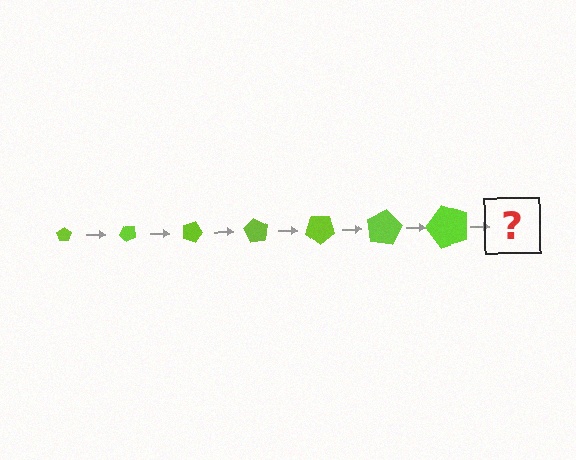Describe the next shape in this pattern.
It should be a pentagon, larger than the previous one and rotated 315 degrees from the start.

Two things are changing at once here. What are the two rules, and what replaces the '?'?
The two rules are that the pentagon grows larger each step and it rotates 45 degrees each step. The '?' should be a pentagon, larger than the previous one and rotated 315 degrees from the start.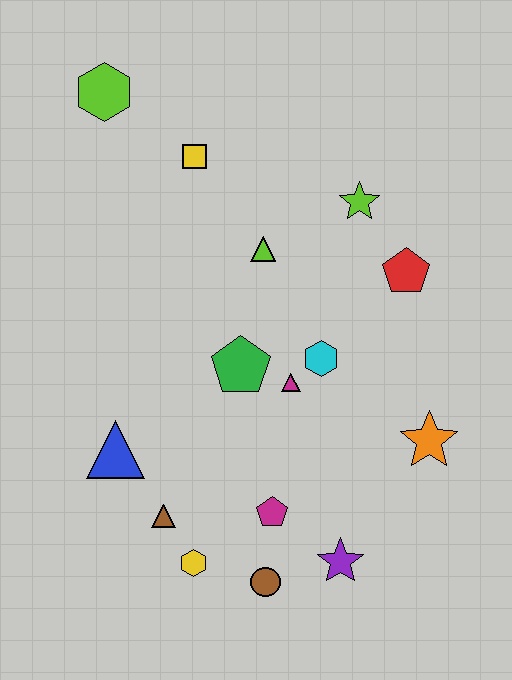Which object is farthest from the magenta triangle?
The lime hexagon is farthest from the magenta triangle.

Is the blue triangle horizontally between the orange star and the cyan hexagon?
No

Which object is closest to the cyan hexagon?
The magenta triangle is closest to the cyan hexagon.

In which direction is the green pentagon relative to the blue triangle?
The green pentagon is to the right of the blue triangle.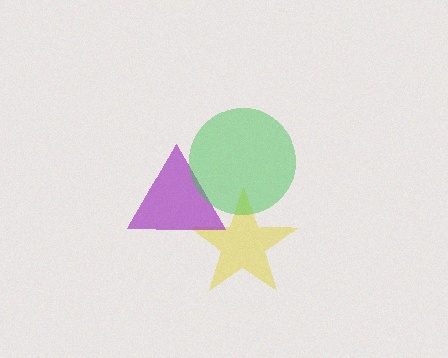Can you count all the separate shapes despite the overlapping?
Yes, there are 3 separate shapes.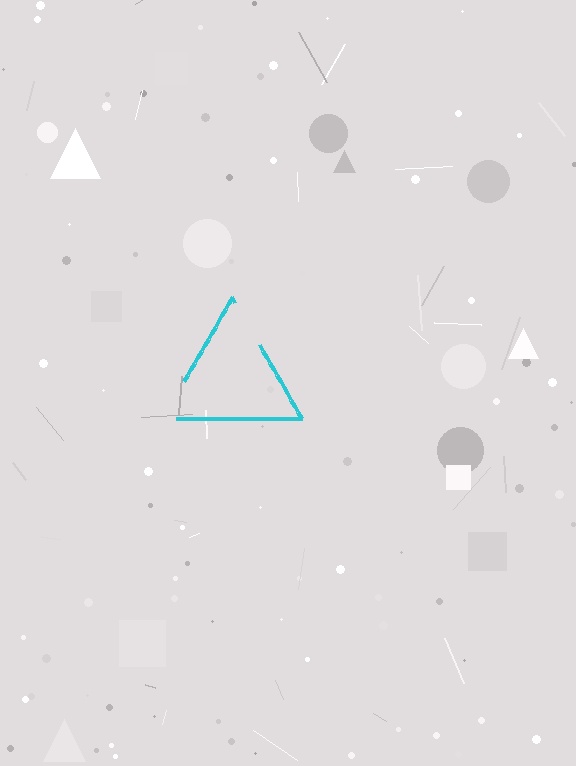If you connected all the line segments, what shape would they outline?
They would outline a triangle.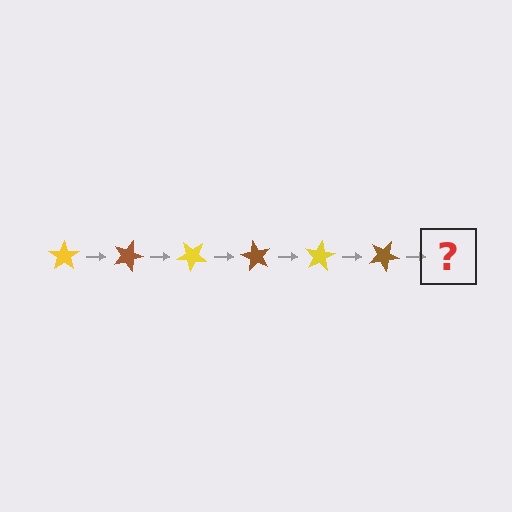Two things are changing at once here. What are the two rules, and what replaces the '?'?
The two rules are that it rotates 20 degrees each step and the color cycles through yellow and brown. The '?' should be a yellow star, rotated 120 degrees from the start.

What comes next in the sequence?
The next element should be a yellow star, rotated 120 degrees from the start.